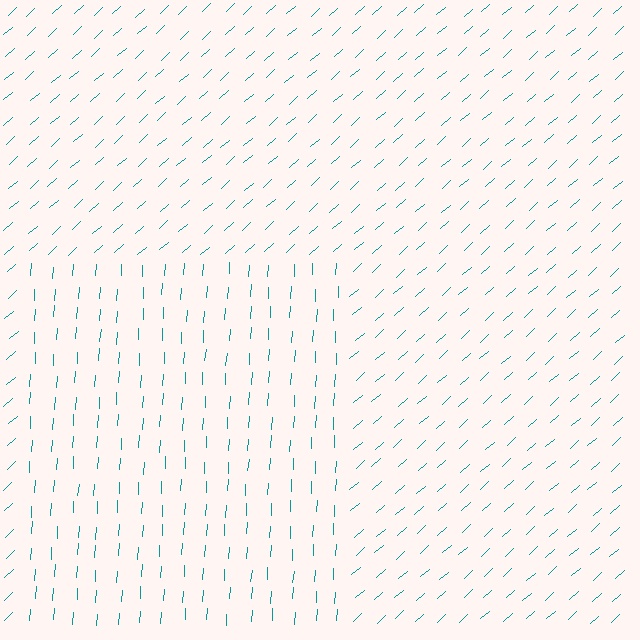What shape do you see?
I see a rectangle.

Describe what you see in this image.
The image is filled with small teal line segments. A rectangle region in the image has lines oriented differently from the surrounding lines, creating a visible texture boundary.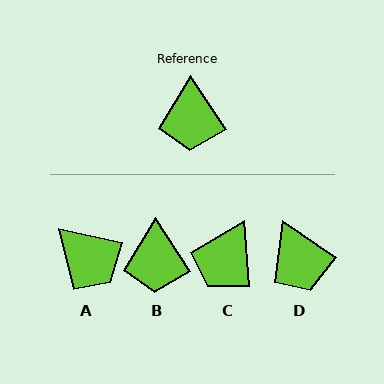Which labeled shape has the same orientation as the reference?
B.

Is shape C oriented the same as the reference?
No, it is off by about 29 degrees.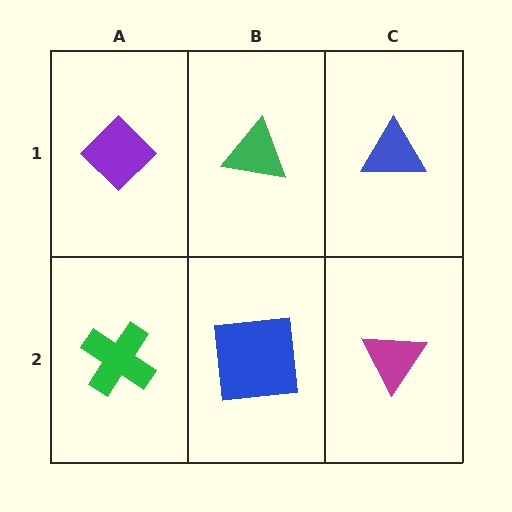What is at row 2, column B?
A blue square.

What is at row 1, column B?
A green triangle.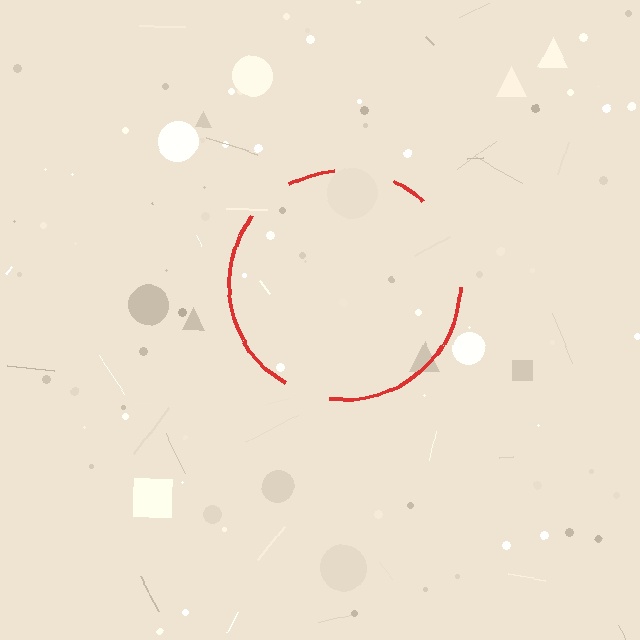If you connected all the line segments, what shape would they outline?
They would outline a circle.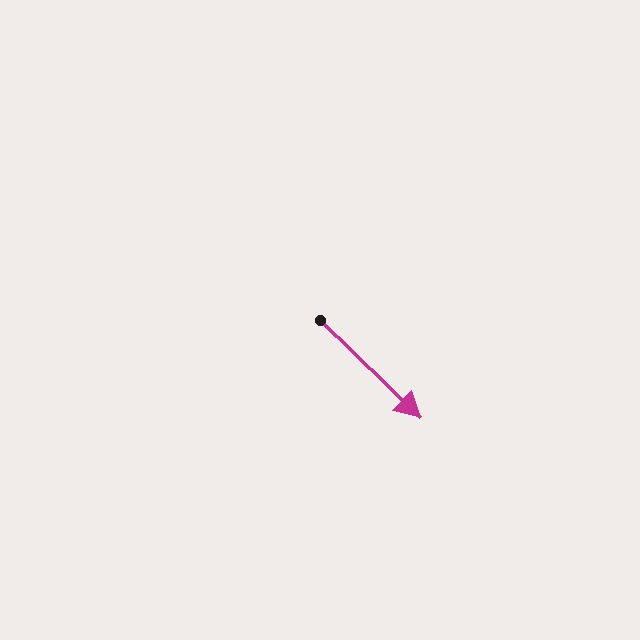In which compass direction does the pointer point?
Southeast.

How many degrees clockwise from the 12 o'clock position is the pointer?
Approximately 134 degrees.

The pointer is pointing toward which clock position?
Roughly 4 o'clock.